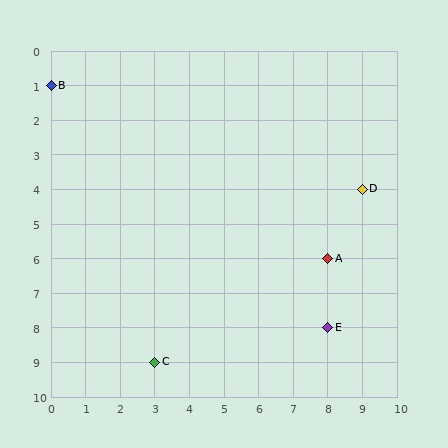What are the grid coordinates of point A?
Point A is at grid coordinates (8, 6).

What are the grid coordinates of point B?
Point B is at grid coordinates (0, 1).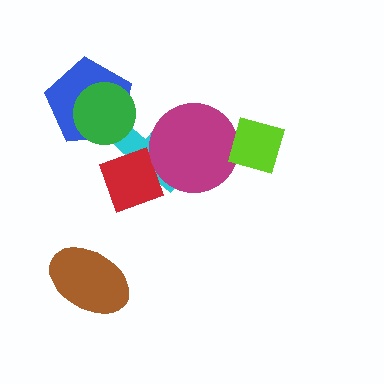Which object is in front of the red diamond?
The magenta circle is in front of the red diamond.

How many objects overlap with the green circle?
2 objects overlap with the green circle.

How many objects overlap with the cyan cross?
3 objects overlap with the cyan cross.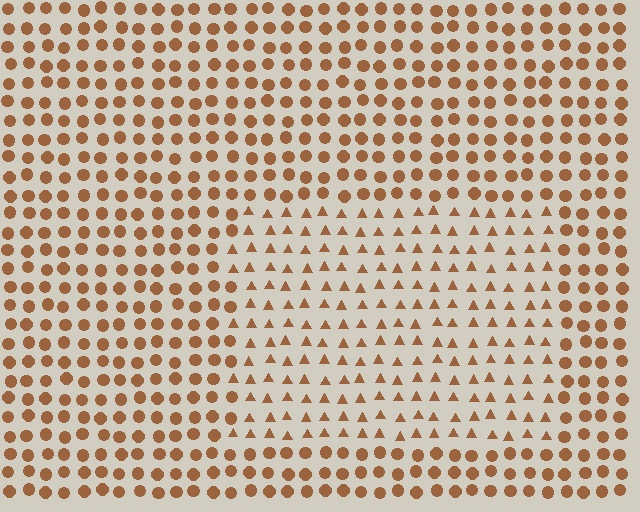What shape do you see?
I see a rectangle.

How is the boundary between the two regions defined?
The boundary is defined by a change in element shape: triangles inside vs. circles outside. All elements share the same color and spacing.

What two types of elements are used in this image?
The image uses triangles inside the rectangle region and circles outside it.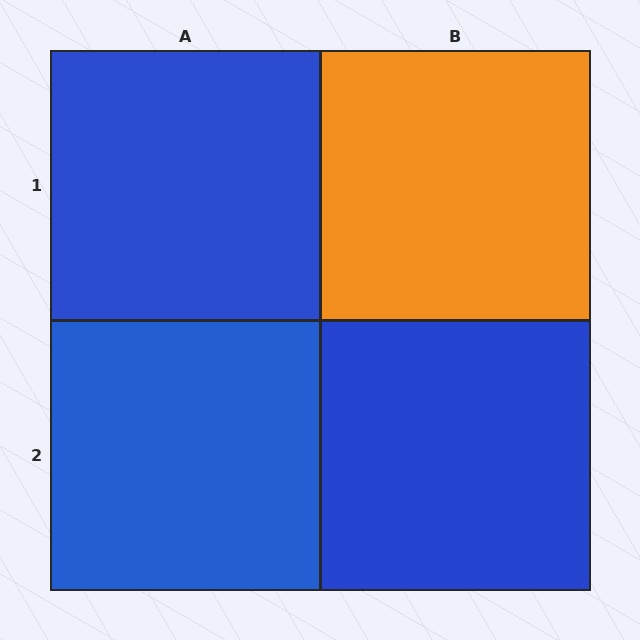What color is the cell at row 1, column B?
Orange.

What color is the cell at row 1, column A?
Blue.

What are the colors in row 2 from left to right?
Blue, blue.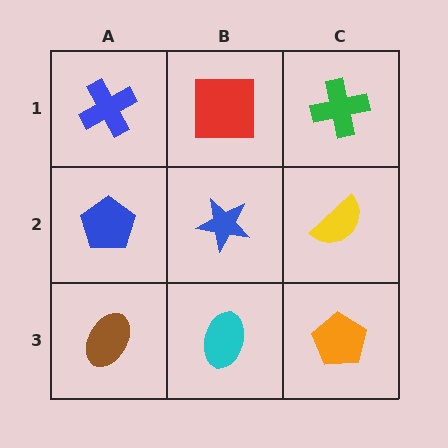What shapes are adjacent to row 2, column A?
A blue cross (row 1, column A), a brown ellipse (row 3, column A), a blue star (row 2, column B).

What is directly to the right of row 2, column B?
A yellow semicircle.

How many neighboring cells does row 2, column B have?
4.